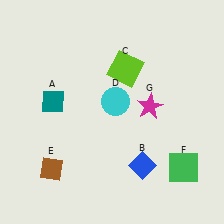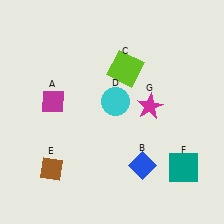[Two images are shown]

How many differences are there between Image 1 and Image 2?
There are 2 differences between the two images.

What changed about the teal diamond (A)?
In Image 1, A is teal. In Image 2, it changed to magenta.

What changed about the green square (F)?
In Image 1, F is green. In Image 2, it changed to teal.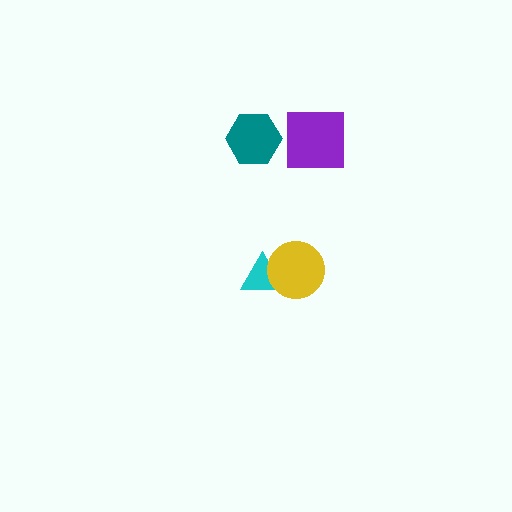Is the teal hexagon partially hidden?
No, no other shape covers it.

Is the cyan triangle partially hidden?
Yes, it is partially covered by another shape.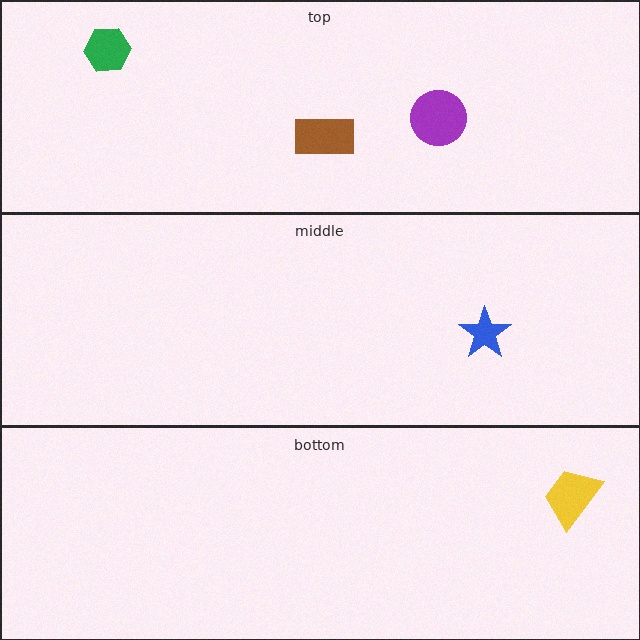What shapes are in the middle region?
The blue star.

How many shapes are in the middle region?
1.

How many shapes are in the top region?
3.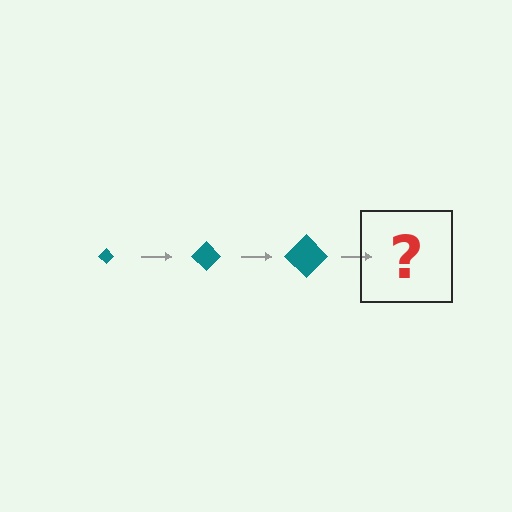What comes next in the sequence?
The next element should be a teal diamond, larger than the previous one.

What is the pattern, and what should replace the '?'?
The pattern is that the diamond gets progressively larger each step. The '?' should be a teal diamond, larger than the previous one.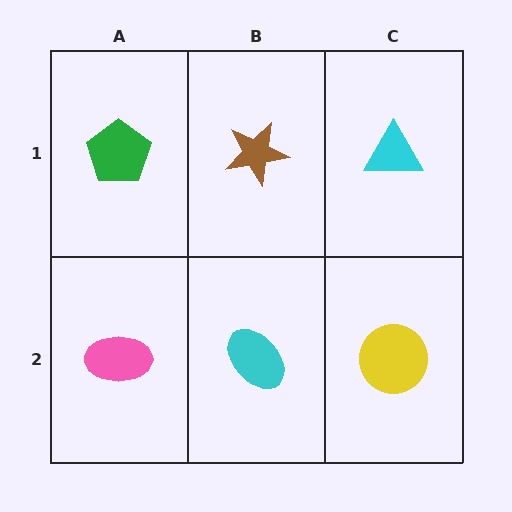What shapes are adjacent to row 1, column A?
A pink ellipse (row 2, column A), a brown star (row 1, column B).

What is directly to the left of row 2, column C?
A cyan ellipse.